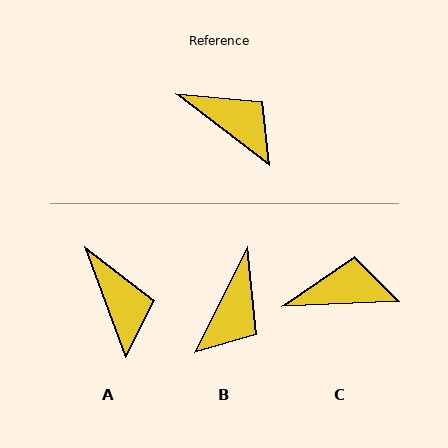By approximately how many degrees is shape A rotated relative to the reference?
Approximately 33 degrees clockwise.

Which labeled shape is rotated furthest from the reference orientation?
B, about 79 degrees away.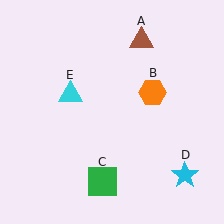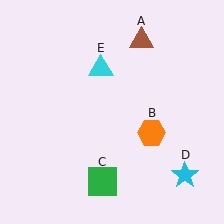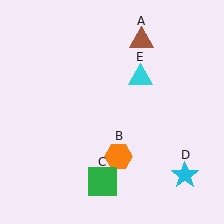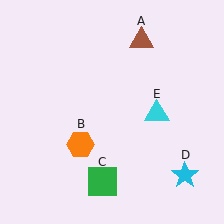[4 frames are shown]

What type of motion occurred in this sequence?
The orange hexagon (object B), cyan triangle (object E) rotated clockwise around the center of the scene.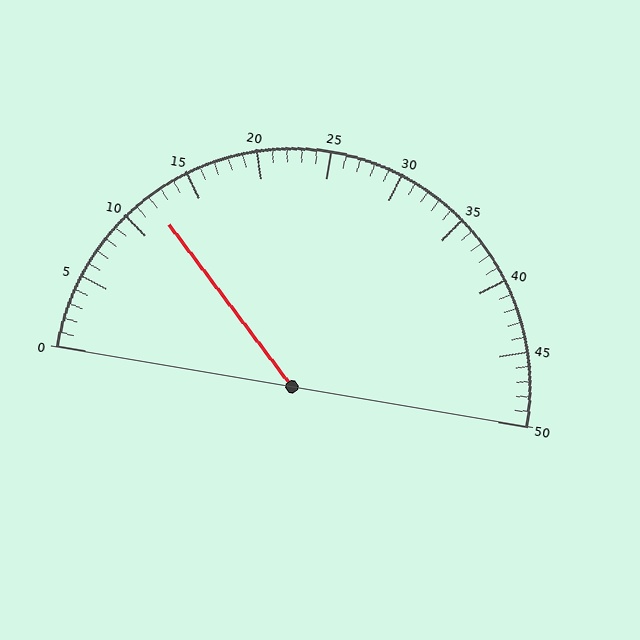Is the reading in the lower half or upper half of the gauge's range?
The reading is in the lower half of the range (0 to 50).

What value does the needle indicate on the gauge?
The needle indicates approximately 12.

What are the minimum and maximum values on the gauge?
The gauge ranges from 0 to 50.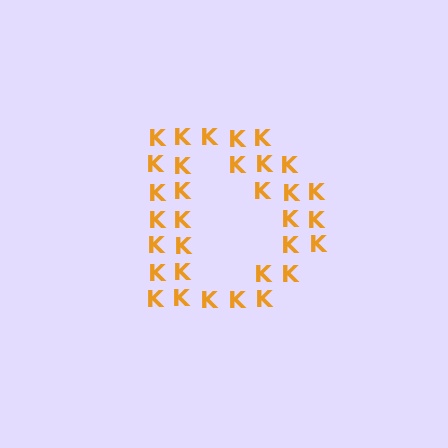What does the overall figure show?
The overall figure shows the letter D.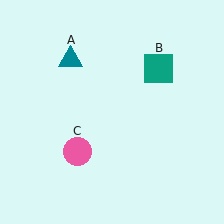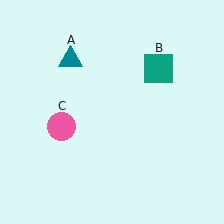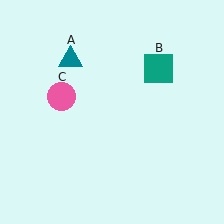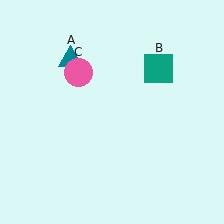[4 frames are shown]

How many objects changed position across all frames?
1 object changed position: pink circle (object C).